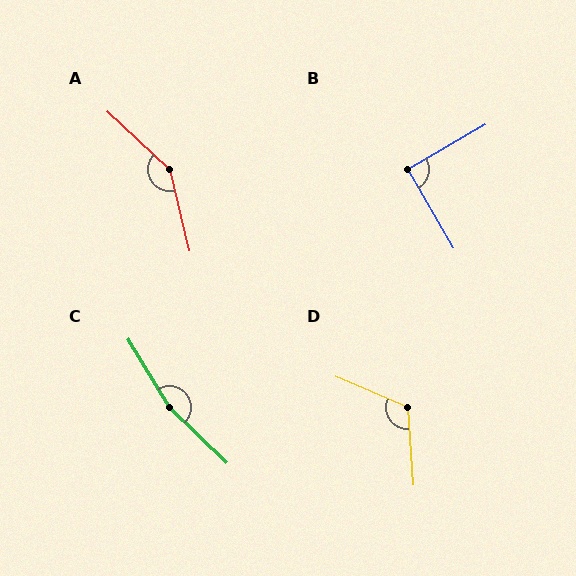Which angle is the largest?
C, at approximately 165 degrees.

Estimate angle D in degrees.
Approximately 117 degrees.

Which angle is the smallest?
B, at approximately 90 degrees.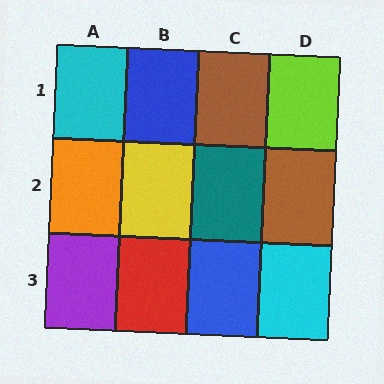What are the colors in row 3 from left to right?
Purple, red, blue, cyan.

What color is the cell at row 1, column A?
Cyan.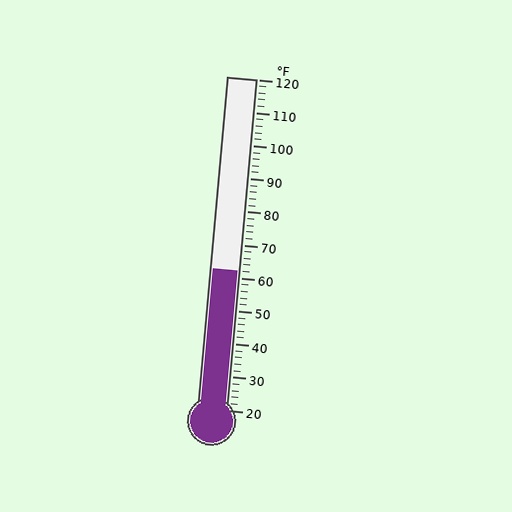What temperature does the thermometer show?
The thermometer shows approximately 62°F.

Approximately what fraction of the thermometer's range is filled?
The thermometer is filled to approximately 40% of its range.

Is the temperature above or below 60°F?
The temperature is above 60°F.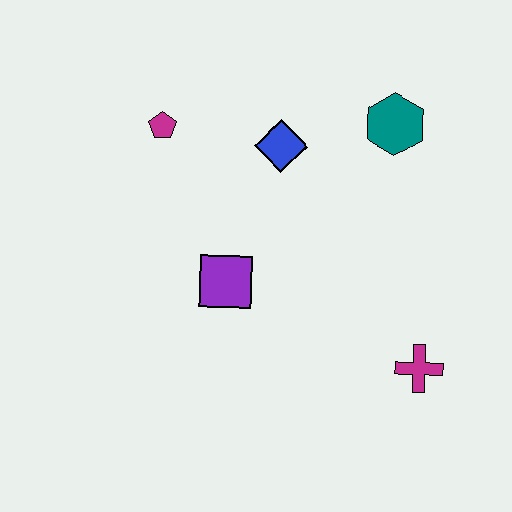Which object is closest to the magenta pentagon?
The blue diamond is closest to the magenta pentagon.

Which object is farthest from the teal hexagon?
The magenta cross is farthest from the teal hexagon.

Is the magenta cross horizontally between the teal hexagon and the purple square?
No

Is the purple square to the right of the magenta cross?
No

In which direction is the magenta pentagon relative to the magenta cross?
The magenta pentagon is to the left of the magenta cross.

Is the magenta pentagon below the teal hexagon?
Yes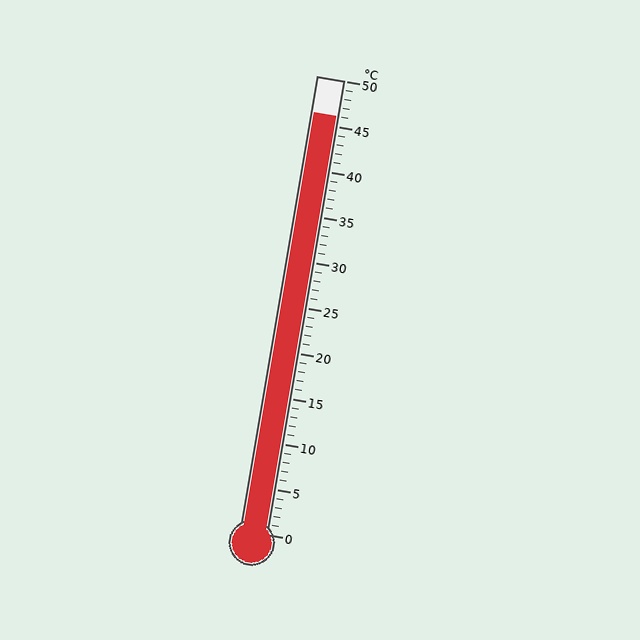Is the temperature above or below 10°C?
The temperature is above 10°C.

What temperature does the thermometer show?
The thermometer shows approximately 46°C.